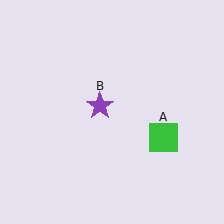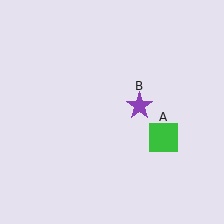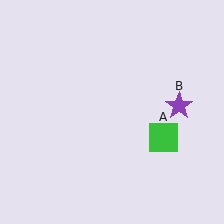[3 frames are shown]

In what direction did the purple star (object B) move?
The purple star (object B) moved right.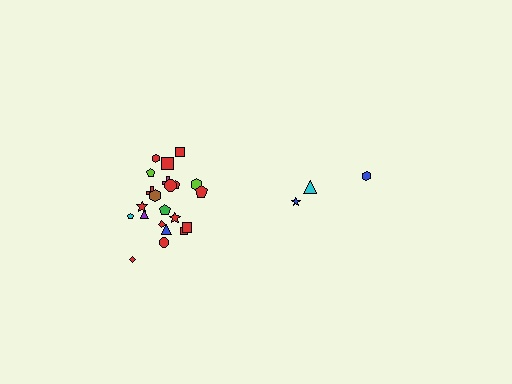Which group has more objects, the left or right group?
The left group.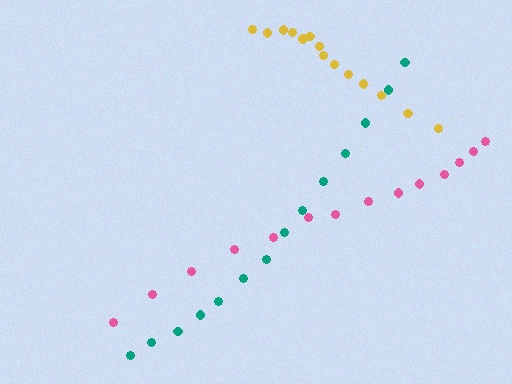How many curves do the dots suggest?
There are 3 distinct paths.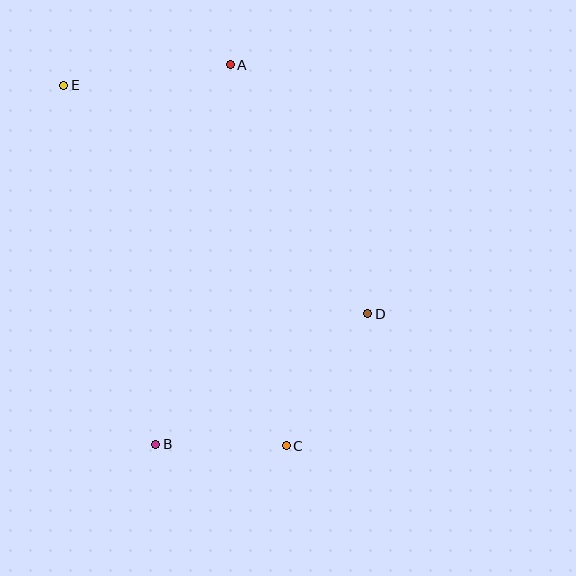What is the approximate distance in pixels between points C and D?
The distance between C and D is approximately 155 pixels.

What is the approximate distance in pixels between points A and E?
The distance between A and E is approximately 168 pixels.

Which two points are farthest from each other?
Points C and E are farthest from each other.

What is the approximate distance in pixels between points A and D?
The distance between A and D is approximately 284 pixels.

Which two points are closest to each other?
Points B and C are closest to each other.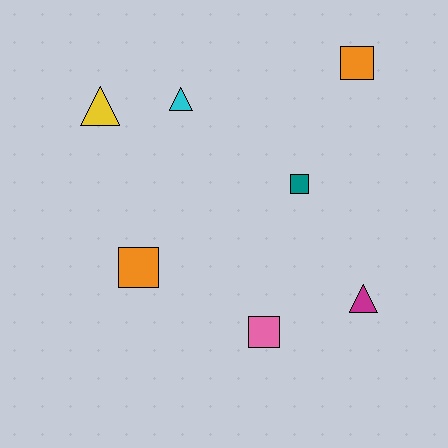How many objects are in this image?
There are 7 objects.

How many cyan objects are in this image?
There is 1 cyan object.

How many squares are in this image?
There are 4 squares.